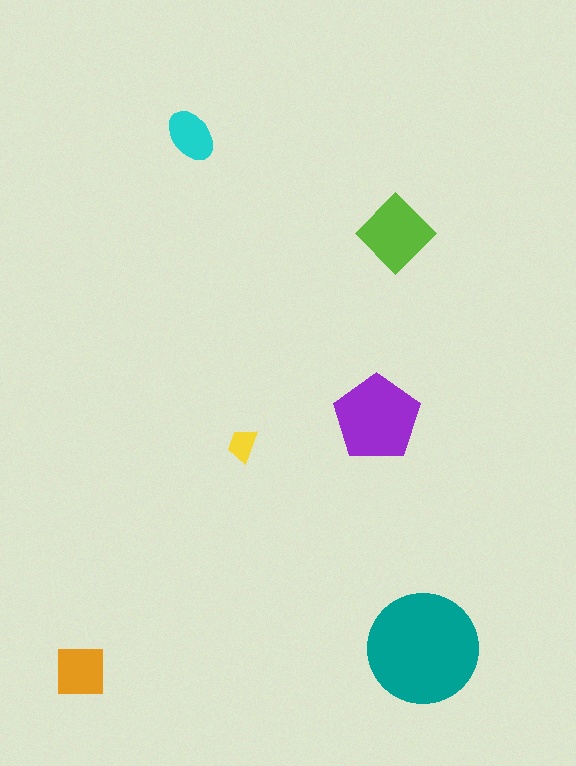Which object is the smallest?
The yellow trapezoid.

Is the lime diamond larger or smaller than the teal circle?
Smaller.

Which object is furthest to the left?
The orange square is leftmost.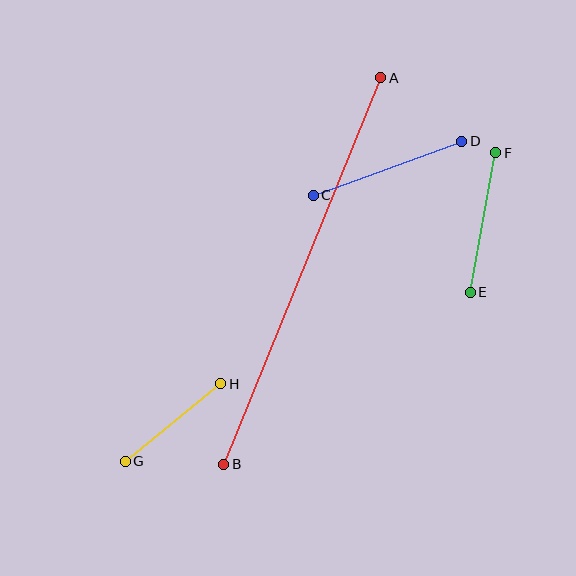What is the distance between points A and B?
The distance is approximately 417 pixels.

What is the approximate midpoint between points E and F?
The midpoint is at approximately (483, 223) pixels.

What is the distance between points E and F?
The distance is approximately 142 pixels.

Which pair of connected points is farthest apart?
Points A and B are farthest apart.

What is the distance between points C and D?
The distance is approximately 158 pixels.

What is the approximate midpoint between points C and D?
The midpoint is at approximately (388, 168) pixels.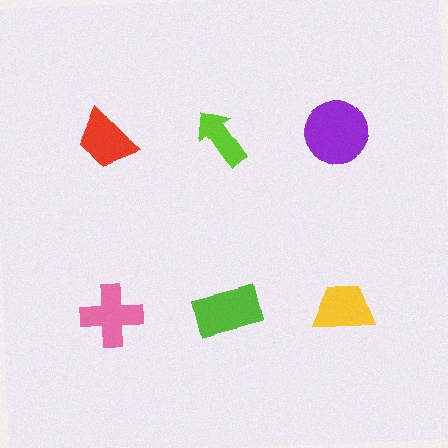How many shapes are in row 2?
3 shapes.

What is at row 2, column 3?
A yellow trapezoid.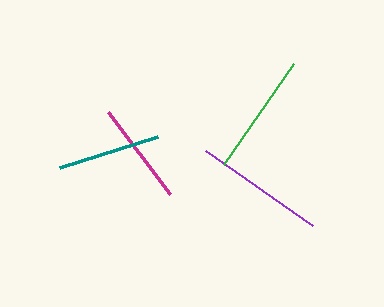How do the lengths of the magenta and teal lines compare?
The magenta and teal lines are approximately the same length.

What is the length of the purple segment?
The purple segment is approximately 130 pixels long.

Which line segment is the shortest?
The teal line is the shortest at approximately 102 pixels.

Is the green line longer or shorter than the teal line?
The green line is longer than the teal line.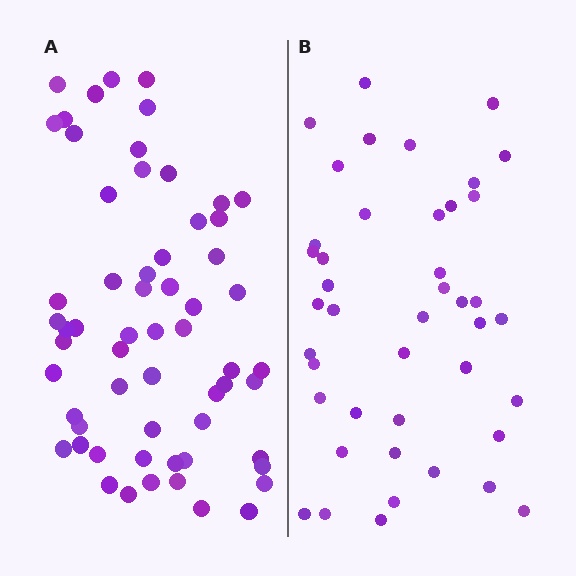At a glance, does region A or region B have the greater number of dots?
Region A (the left region) has more dots.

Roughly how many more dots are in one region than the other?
Region A has approximately 15 more dots than region B.